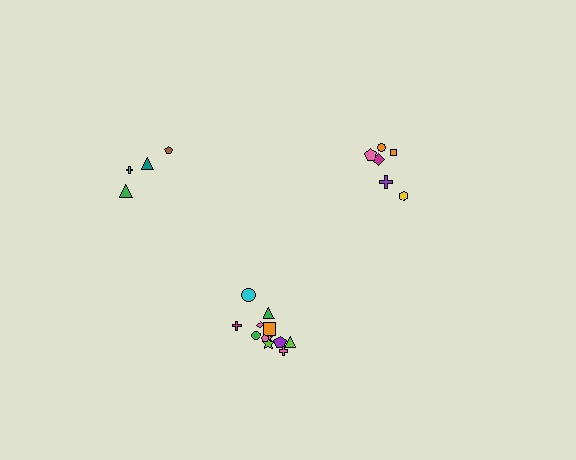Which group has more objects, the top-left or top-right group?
The top-right group.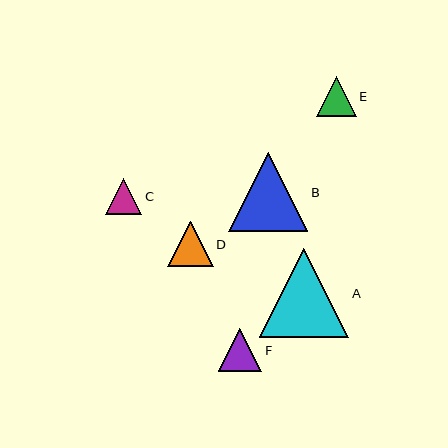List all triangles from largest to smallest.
From largest to smallest: A, B, D, F, E, C.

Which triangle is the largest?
Triangle A is the largest with a size of approximately 89 pixels.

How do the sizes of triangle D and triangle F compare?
Triangle D and triangle F are approximately the same size.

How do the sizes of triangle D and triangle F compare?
Triangle D and triangle F are approximately the same size.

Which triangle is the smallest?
Triangle C is the smallest with a size of approximately 36 pixels.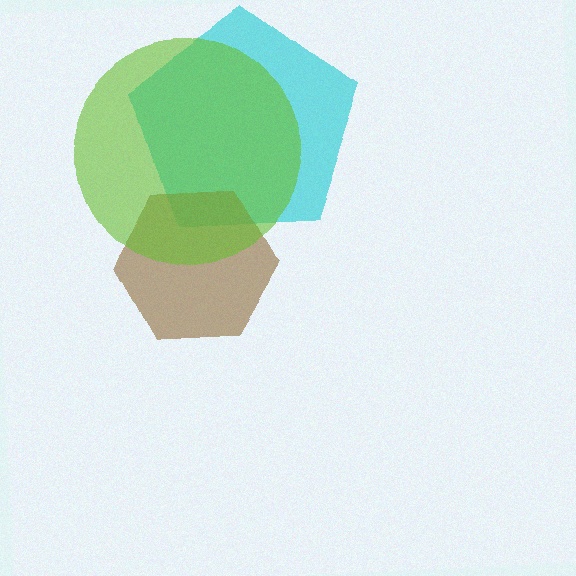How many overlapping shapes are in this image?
There are 3 overlapping shapes in the image.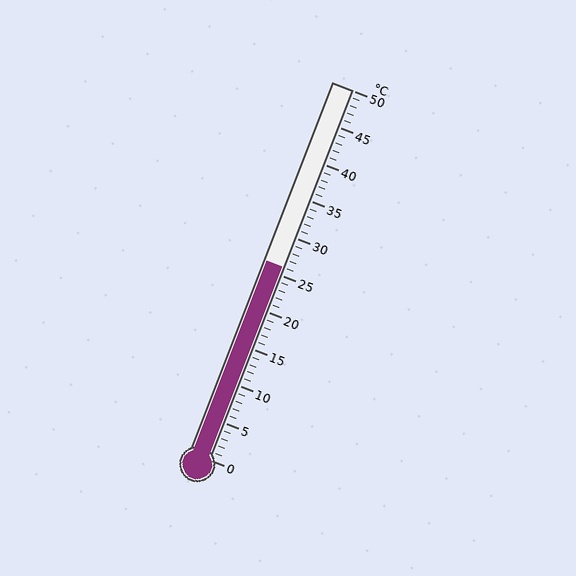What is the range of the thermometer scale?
The thermometer scale ranges from 0°C to 50°C.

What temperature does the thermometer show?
The thermometer shows approximately 26°C.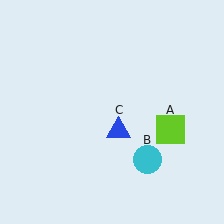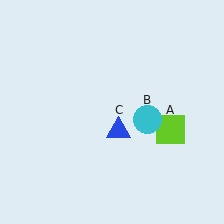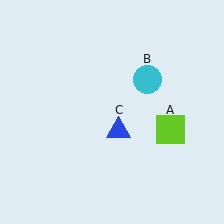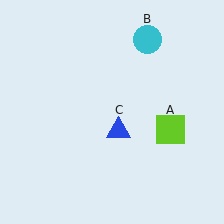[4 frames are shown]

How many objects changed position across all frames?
1 object changed position: cyan circle (object B).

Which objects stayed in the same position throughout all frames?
Lime square (object A) and blue triangle (object C) remained stationary.